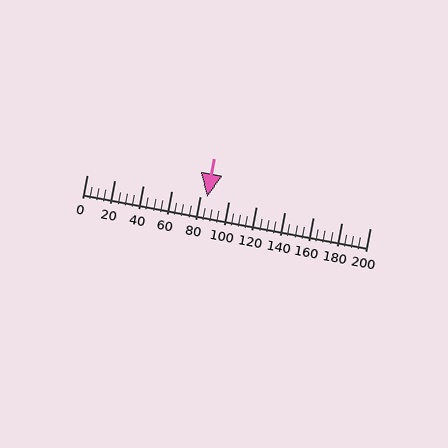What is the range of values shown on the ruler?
The ruler shows values from 0 to 200.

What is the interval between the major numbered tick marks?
The major tick marks are spaced 20 units apart.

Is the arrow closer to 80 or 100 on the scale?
The arrow is closer to 80.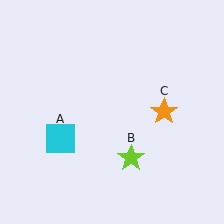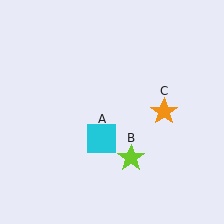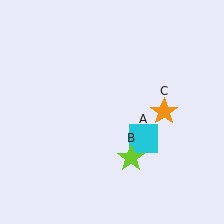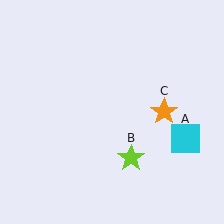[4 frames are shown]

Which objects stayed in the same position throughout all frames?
Lime star (object B) and orange star (object C) remained stationary.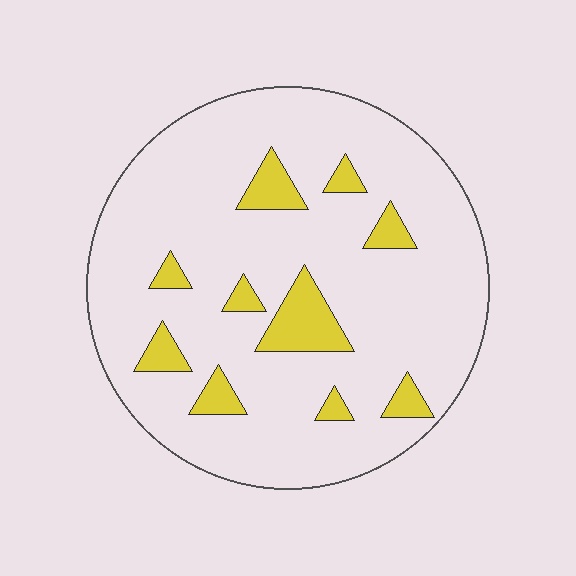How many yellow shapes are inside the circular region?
10.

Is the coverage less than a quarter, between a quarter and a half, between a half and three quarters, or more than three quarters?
Less than a quarter.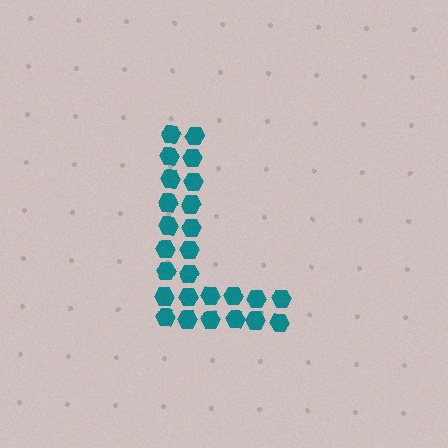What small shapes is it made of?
It is made of small hexagons.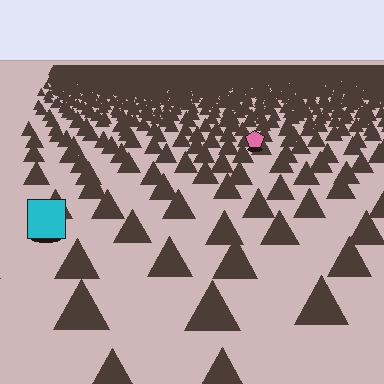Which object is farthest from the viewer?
The pink pentagon is farthest from the viewer. It appears smaller and the ground texture around it is denser.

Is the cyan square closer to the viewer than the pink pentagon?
Yes. The cyan square is closer — you can tell from the texture gradient: the ground texture is coarser near it.